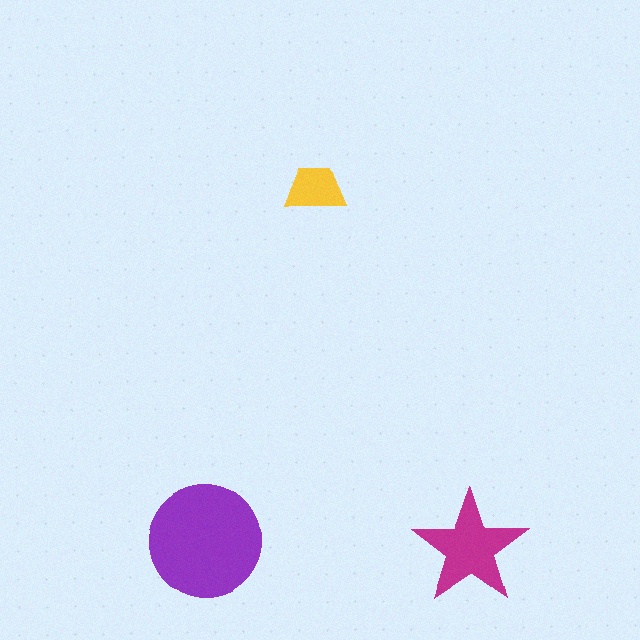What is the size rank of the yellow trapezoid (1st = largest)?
3rd.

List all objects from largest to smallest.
The purple circle, the magenta star, the yellow trapezoid.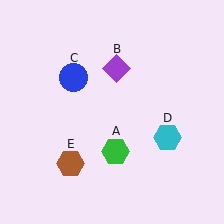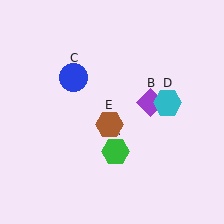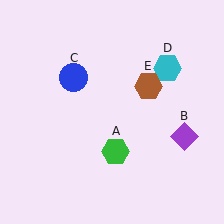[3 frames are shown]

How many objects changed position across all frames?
3 objects changed position: purple diamond (object B), cyan hexagon (object D), brown hexagon (object E).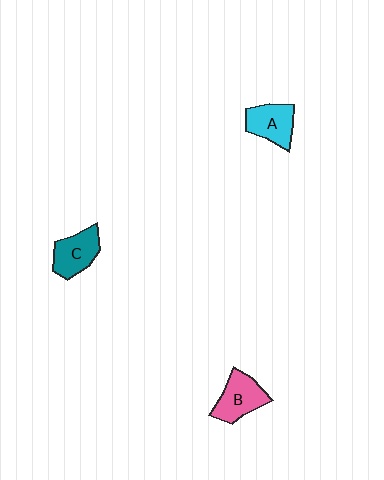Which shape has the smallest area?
Shape A (cyan).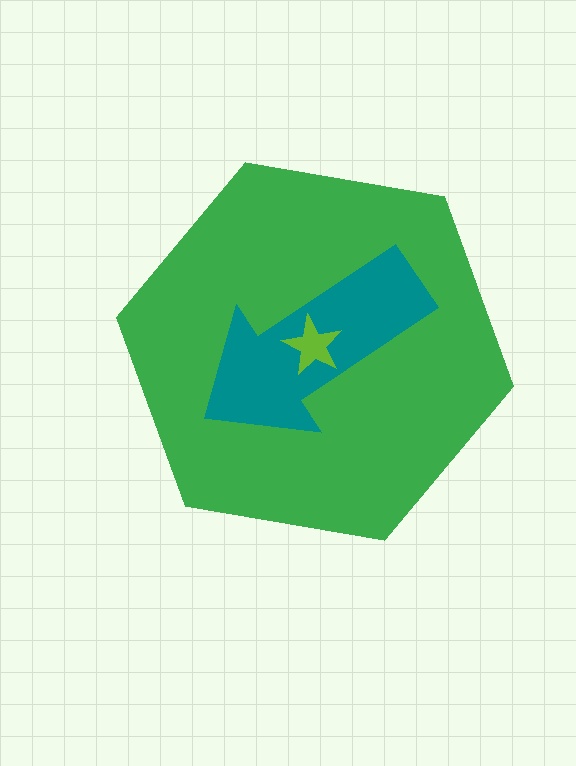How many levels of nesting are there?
3.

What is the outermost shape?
The green hexagon.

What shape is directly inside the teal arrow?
The lime star.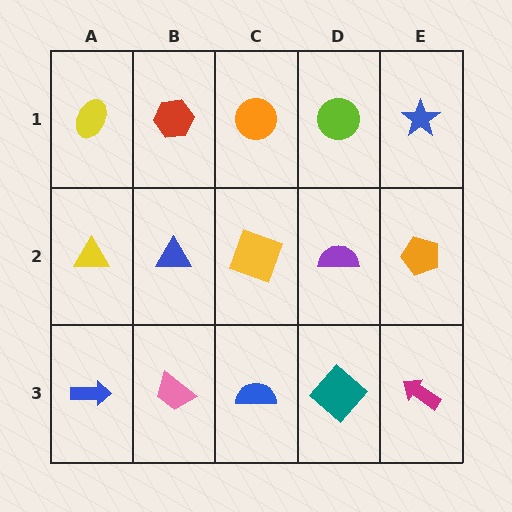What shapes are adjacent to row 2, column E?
A blue star (row 1, column E), a magenta arrow (row 3, column E), a purple semicircle (row 2, column D).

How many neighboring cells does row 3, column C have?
3.